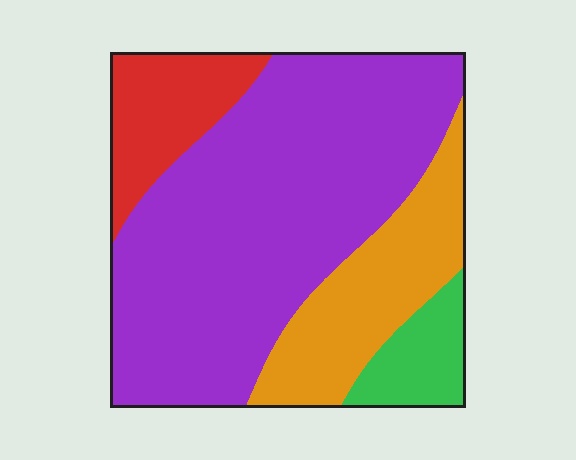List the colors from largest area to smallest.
From largest to smallest: purple, orange, red, green.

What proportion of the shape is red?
Red covers roughly 10% of the shape.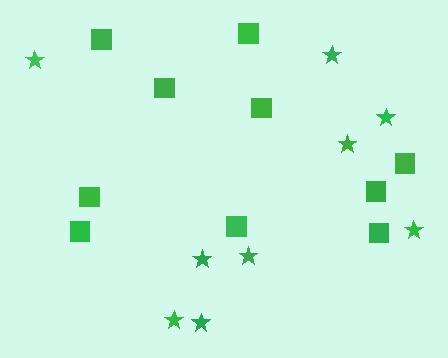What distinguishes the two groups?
There are 2 groups: one group of squares (10) and one group of stars (9).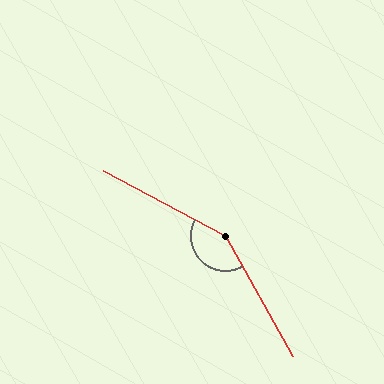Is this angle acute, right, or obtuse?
It is obtuse.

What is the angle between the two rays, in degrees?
Approximately 147 degrees.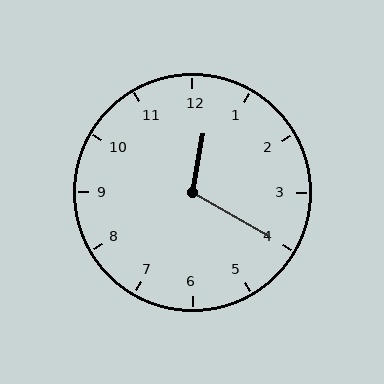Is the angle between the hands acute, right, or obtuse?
It is obtuse.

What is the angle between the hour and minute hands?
Approximately 110 degrees.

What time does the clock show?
12:20.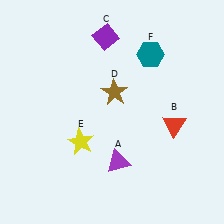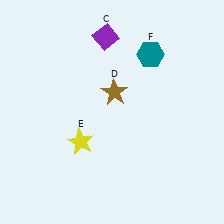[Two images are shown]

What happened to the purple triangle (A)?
The purple triangle (A) was removed in Image 2. It was in the bottom-right area of Image 1.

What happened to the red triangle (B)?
The red triangle (B) was removed in Image 2. It was in the bottom-right area of Image 1.